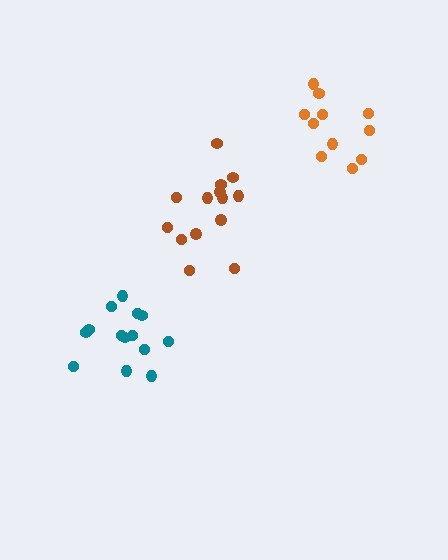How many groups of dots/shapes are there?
There are 3 groups.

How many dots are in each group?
Group 1: 11 dots, Group 2: 14 dots, Group 3: 14 dots (39 total).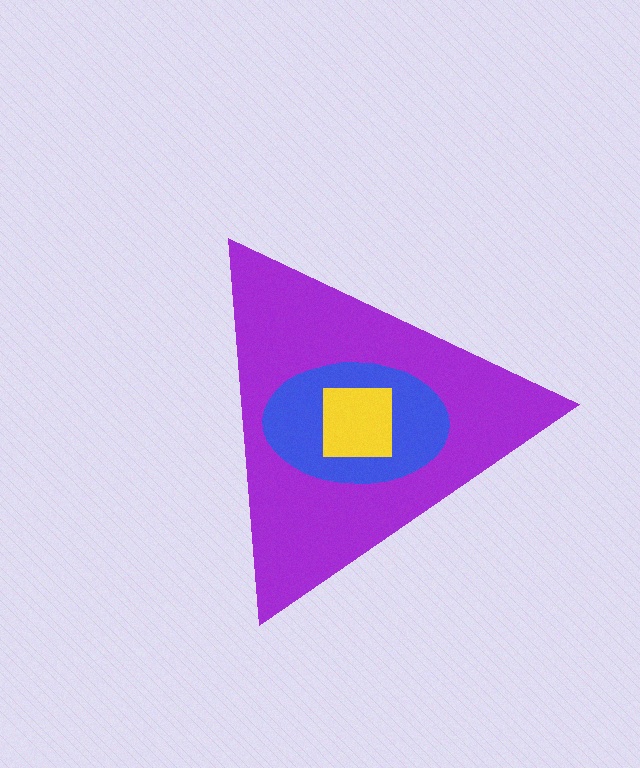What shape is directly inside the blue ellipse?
The yellow square.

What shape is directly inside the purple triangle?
The blue ellipse.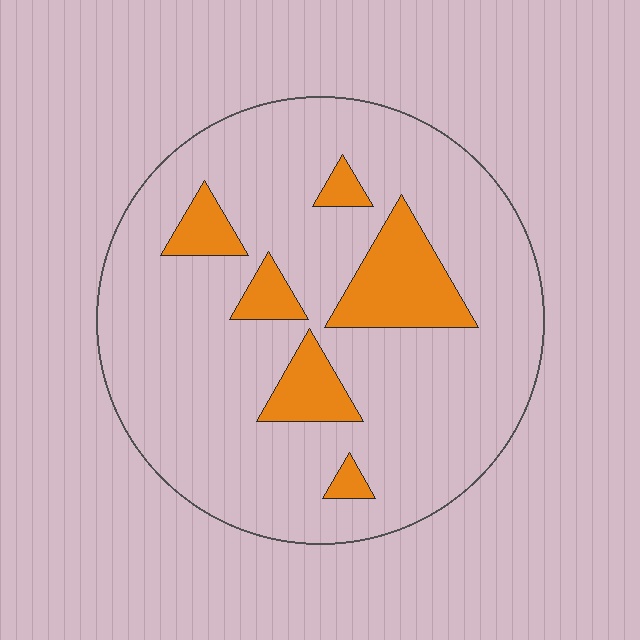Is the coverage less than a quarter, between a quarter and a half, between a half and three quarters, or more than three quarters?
Less than a quarter.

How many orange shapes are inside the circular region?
6.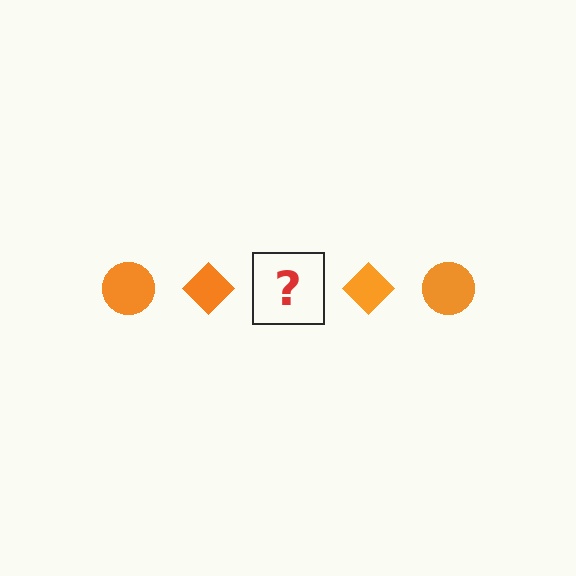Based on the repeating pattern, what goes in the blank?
The blank should be an orange circle.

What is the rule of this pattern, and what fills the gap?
The rule is that the pattern cycles through circle, diamond shapes in orange. The gap should be filled with an orange circle.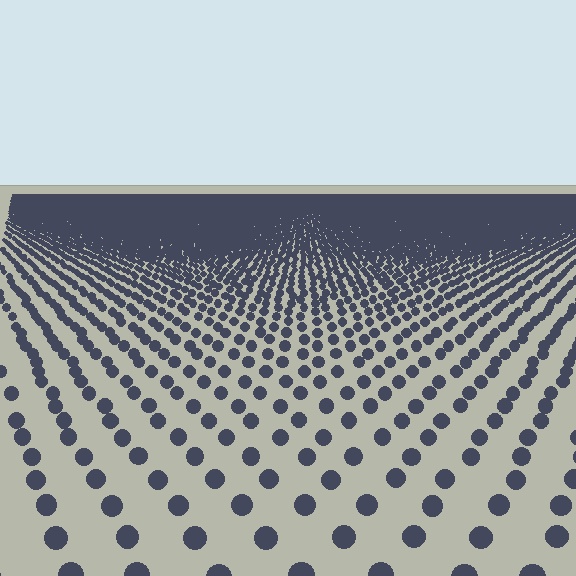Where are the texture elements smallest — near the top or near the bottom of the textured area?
Near the top.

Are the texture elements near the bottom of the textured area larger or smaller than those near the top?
Larger. Near the bottom, elements are closer to the viewer and appear at a bigger on-screen size.